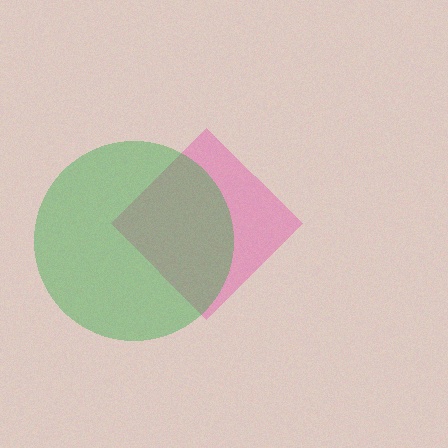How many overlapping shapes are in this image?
There are 2 overlapping shapes in the image.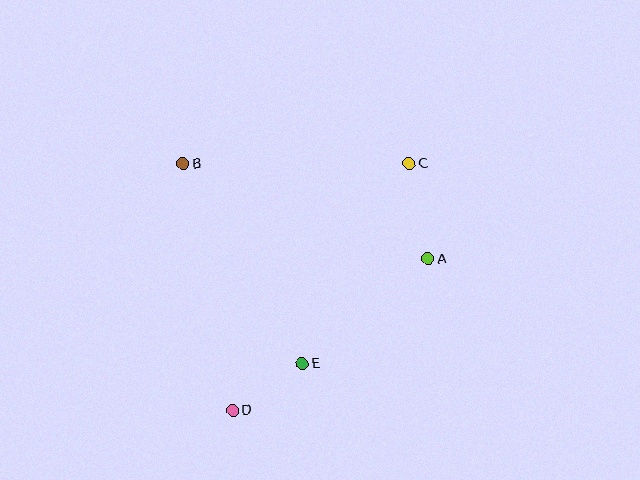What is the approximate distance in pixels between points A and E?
The distance between A and E is approximately 164 pixels.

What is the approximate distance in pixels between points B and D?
The distance between B and D is approximately 251 pixels.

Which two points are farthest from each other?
Points C and D are farthest from each other.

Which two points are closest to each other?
Points D and E are closest to each other.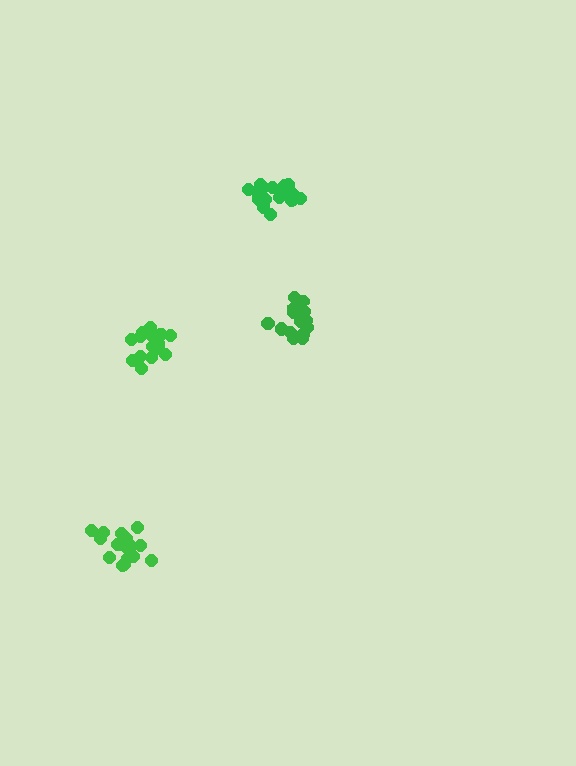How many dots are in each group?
Group 1: 17 dots, Group 2: 19 dots, Group 3: 18 dots, Group 4: 15 dots (69 total).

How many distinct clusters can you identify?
There are 4 distinct clusters.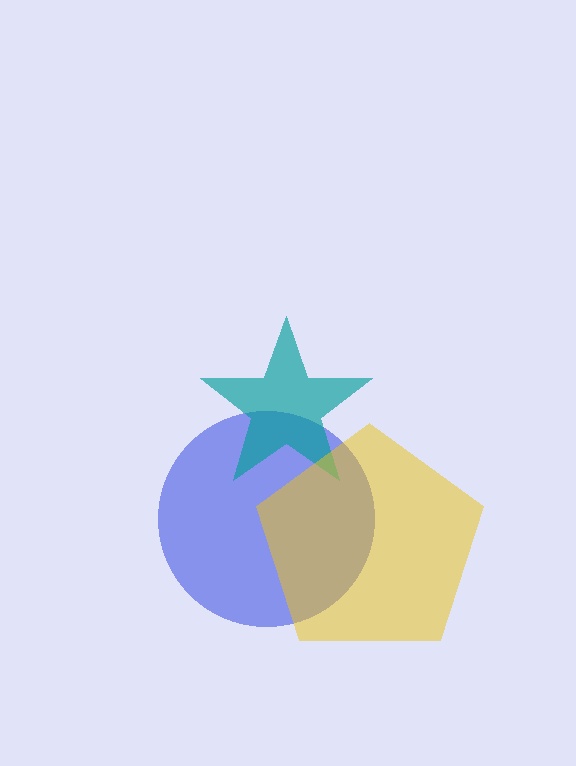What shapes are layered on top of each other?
The layered shapes are: a blue circle, a teal star, a yellow pentagon.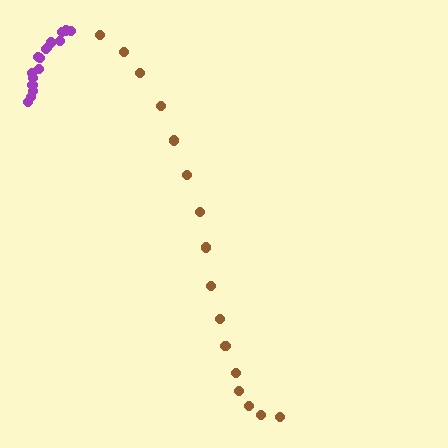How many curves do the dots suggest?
There are 2 distinct paths.